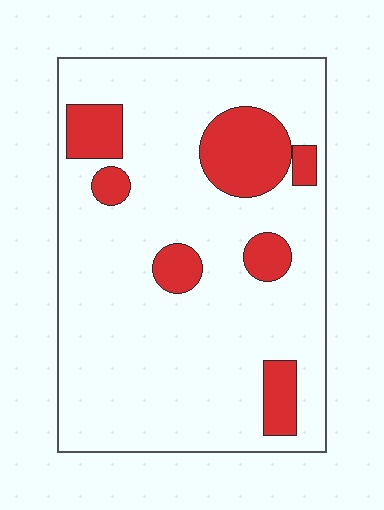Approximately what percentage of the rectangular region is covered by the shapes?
Approximately 15%.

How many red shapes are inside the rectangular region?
7.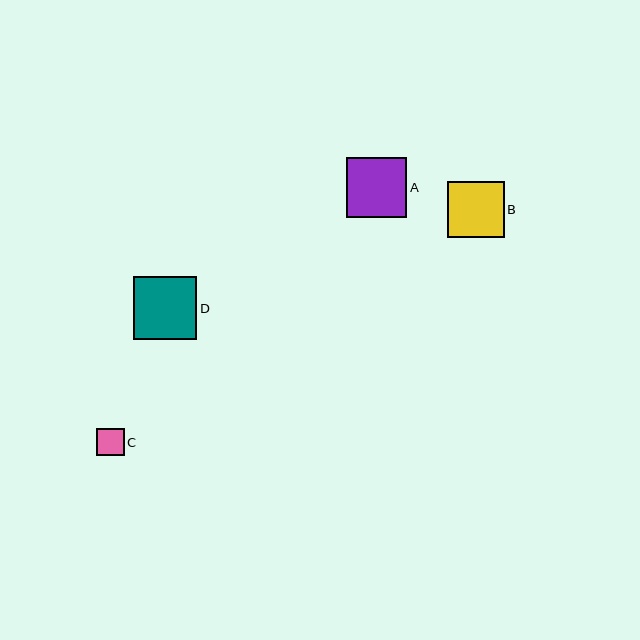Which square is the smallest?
Square C is the smallest with a size of approximately 28 pixels.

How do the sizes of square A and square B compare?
Square A and square B are approximately the same size.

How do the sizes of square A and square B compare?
Square A and square B are approximately the same size.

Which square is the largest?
Square D is the largest with a size of approximately 63 pixels.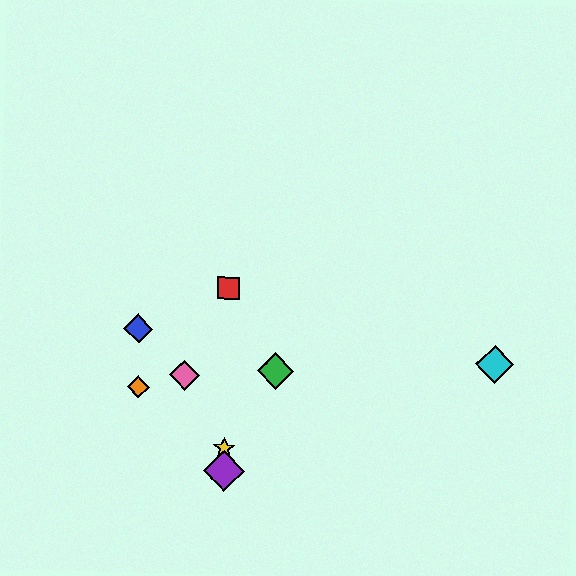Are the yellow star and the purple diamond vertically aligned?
Yes, both are at x≈224.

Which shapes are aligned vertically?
The red square, the yellow star, the purple diamond are aligned vertically.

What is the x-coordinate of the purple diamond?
The purple diamond is at x≈224.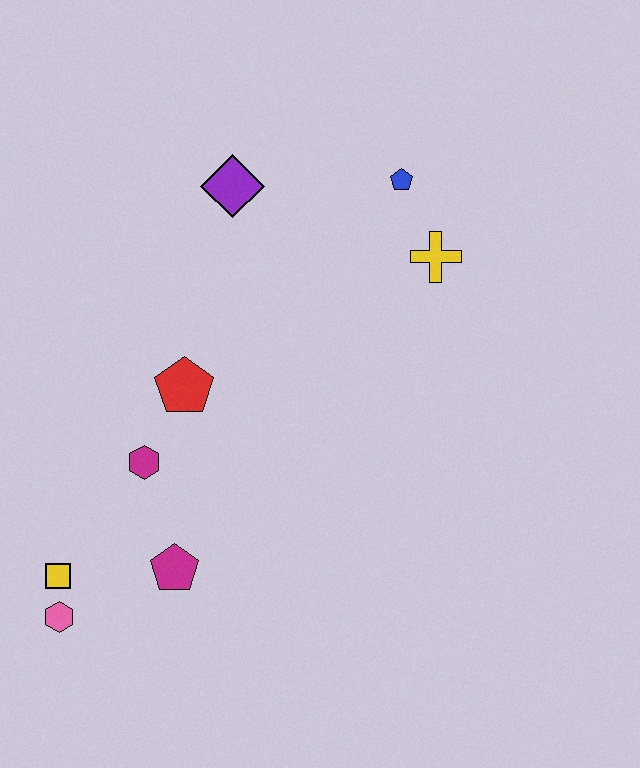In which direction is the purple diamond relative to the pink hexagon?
The purple diamond is above the pink hexagon.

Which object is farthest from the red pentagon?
The blue pentagon is farthest from the red pentagon.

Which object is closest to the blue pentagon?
The yellow cross is closest to the blue pentagon.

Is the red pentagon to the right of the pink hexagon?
Yes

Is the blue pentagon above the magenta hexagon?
Yes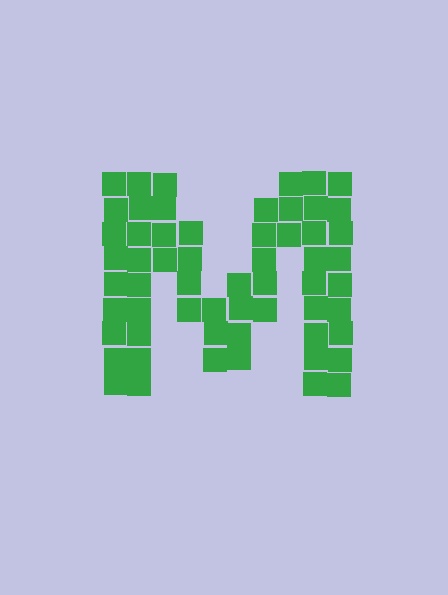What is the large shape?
The large shape is the letter M.